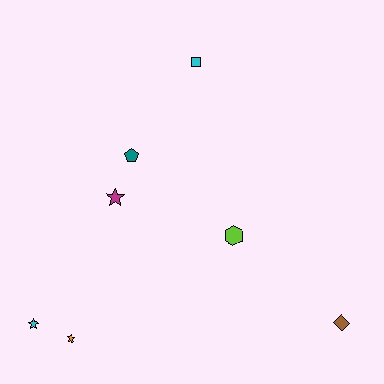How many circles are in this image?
There are no circles.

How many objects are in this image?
There are 7 objects.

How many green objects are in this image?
There are no green objects.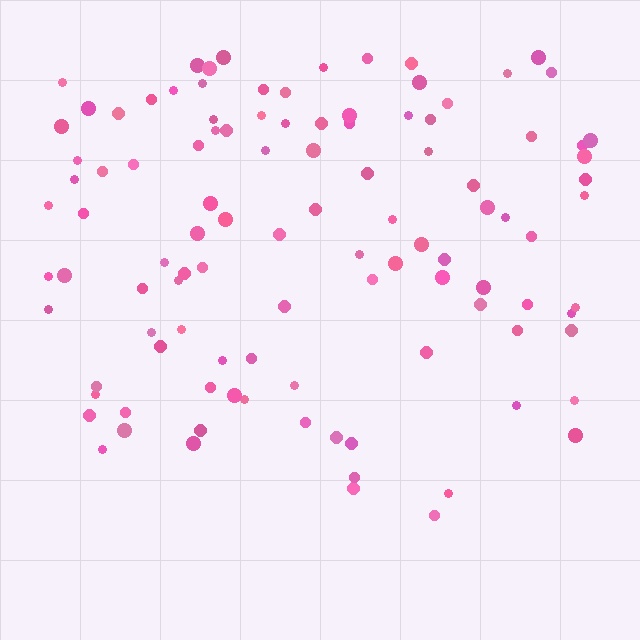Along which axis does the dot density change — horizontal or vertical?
Vertical.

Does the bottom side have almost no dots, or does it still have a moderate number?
Still a moderate number, just noticeably fewer than the top.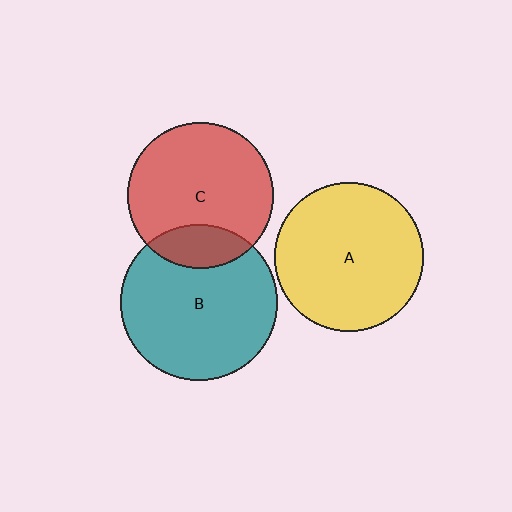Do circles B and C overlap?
Yes.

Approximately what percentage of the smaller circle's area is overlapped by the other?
Approximately 20%.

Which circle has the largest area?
Circle B (teal).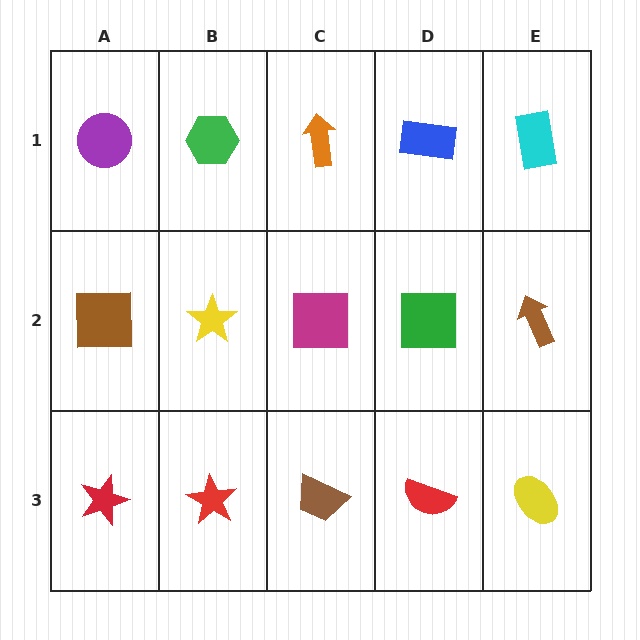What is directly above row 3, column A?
A brown square.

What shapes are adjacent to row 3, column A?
A brown square (row 2, column A), a red star (row 3, column B).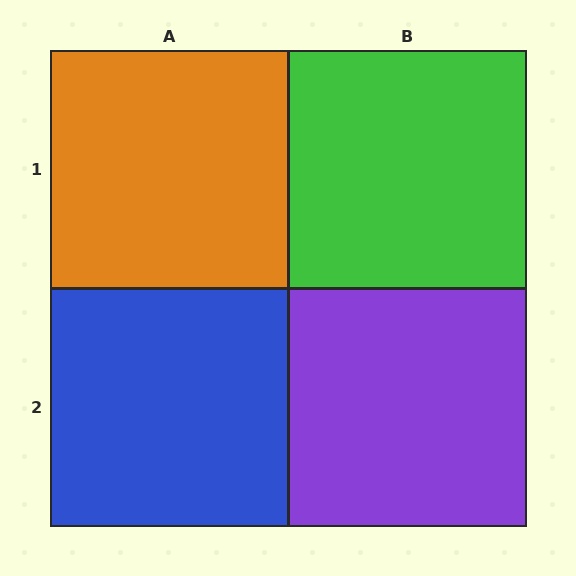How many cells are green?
1 cell is green.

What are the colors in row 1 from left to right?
Orange, green.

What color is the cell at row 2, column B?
Purple.